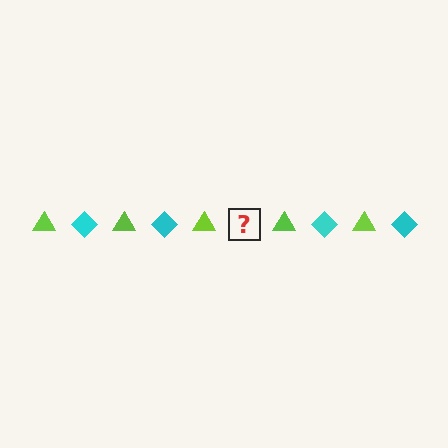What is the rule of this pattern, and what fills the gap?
The rule is that the pattern alternates between lime triangle and cyan diamond. The gap should be filled with a cyan diamond.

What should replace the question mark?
The question mark should be replaced with a cyan diamond.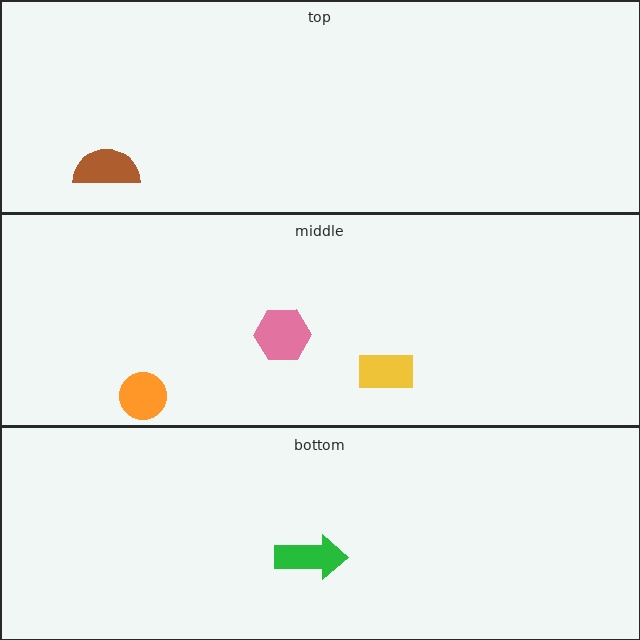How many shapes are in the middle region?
3.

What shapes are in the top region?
The brown semicircle.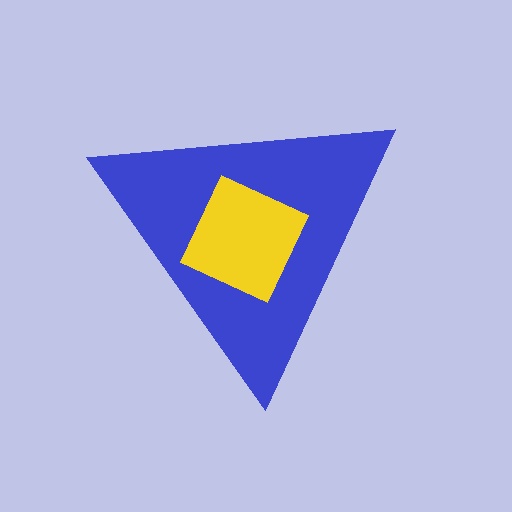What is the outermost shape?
The blue triangle.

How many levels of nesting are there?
2.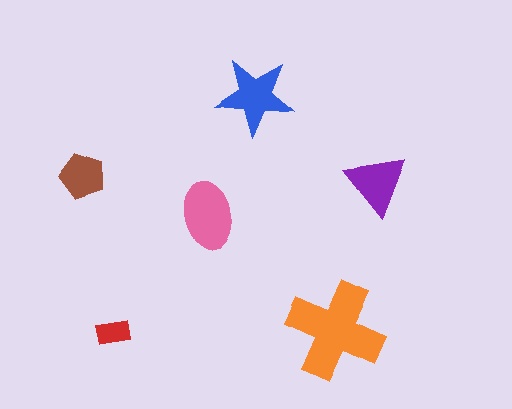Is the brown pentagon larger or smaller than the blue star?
Smaller.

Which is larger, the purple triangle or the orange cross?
The orange cross.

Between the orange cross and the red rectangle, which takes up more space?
The orange cross.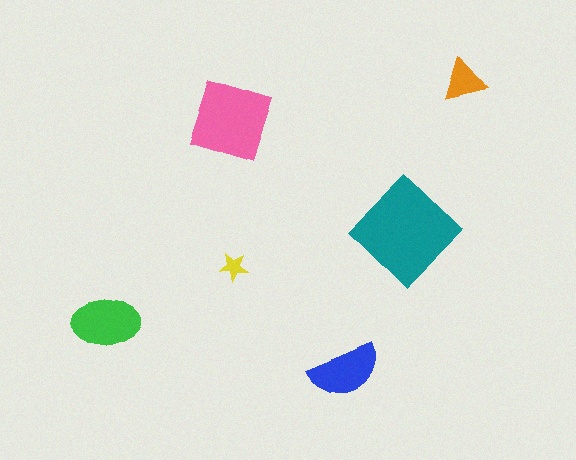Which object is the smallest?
The yellow star.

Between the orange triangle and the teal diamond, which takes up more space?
The teal diamond.